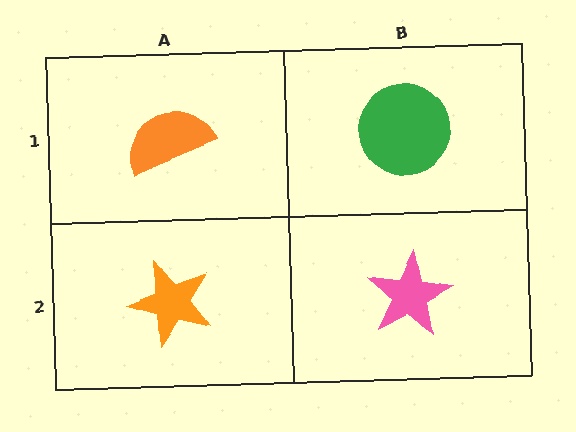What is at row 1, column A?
An orange semicircle.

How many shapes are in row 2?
2 shapes.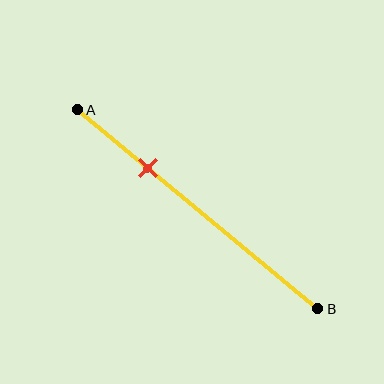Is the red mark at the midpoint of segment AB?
No, the mark is at about 30% from A, not at the 50% midpoint.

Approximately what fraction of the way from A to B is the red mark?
The red mark is approximately 30% of the way from A to B.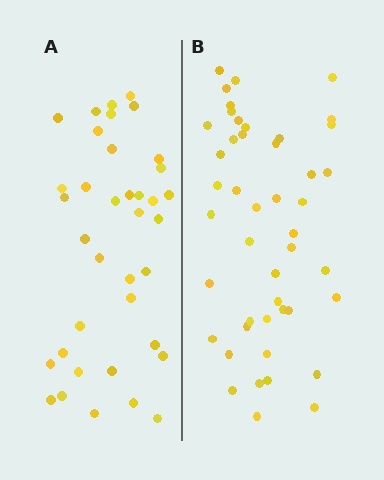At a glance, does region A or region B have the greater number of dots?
Region B (the right region) has more dots.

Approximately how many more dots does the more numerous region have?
Region B has roughly 8 or so more dots than region A.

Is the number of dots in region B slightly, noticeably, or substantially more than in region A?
Region B has only slightly more — the two regions are fairly close. The ratio is roughly 1.2 to 1.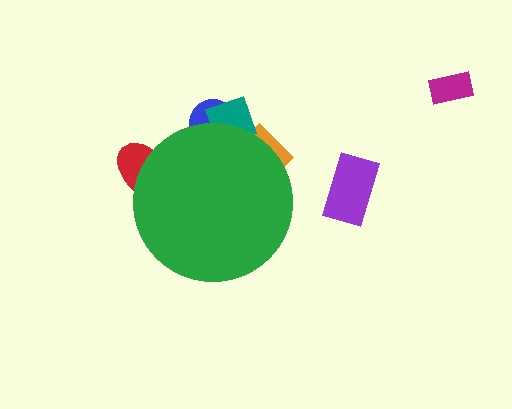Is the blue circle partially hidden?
Yes, the blue circle is partially hidden behind the green circle.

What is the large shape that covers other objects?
A green circle.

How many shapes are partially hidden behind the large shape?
4 shapes are partially hidden.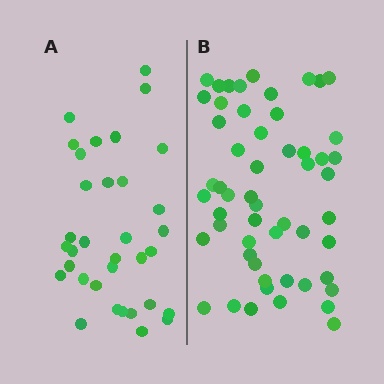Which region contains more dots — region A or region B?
Region B (the right region) has more dots.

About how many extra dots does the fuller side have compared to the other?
Region B has approximately 20 more dots than region A.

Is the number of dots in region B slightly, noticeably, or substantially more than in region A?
Region B has substantially more. The ratio is roughly 1.6 to 1.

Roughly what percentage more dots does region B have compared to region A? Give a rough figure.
About 60% more.